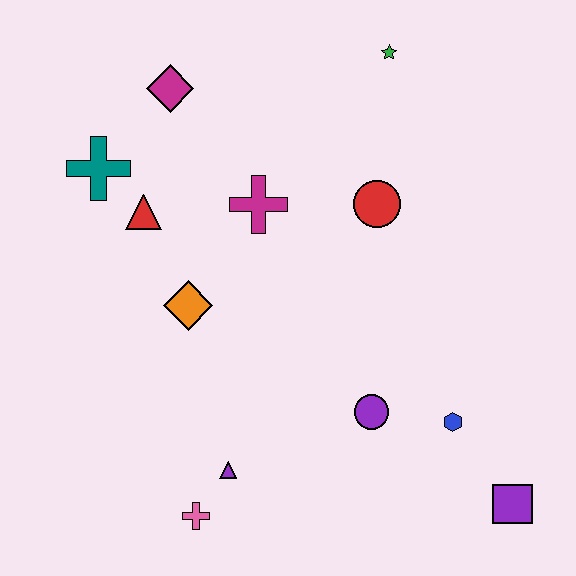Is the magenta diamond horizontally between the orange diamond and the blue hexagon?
No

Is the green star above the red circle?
Yes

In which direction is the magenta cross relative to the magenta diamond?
The magenta cross is below the magenta diamond.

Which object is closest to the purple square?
The blue hexagon is closest to the purple square.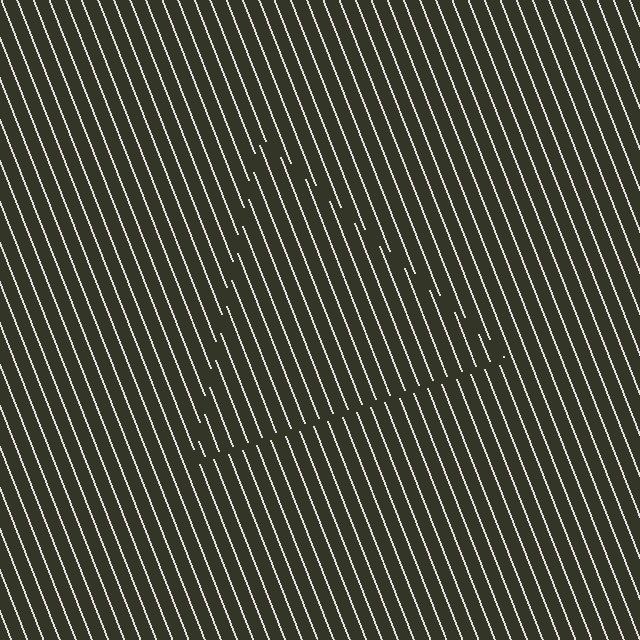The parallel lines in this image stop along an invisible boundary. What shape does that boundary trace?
An illusory triangle. The interior of the shape contains the same grating, shifted by half a period — the contour is defined by the phase discontinuity where line-ends from the inner and outer gratings abut.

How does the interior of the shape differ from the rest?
The interior of the shape contains the same grating, shifted by half a period — the contour is defined by the phase discontinuity where line-ends from the inner and outer gratings abut.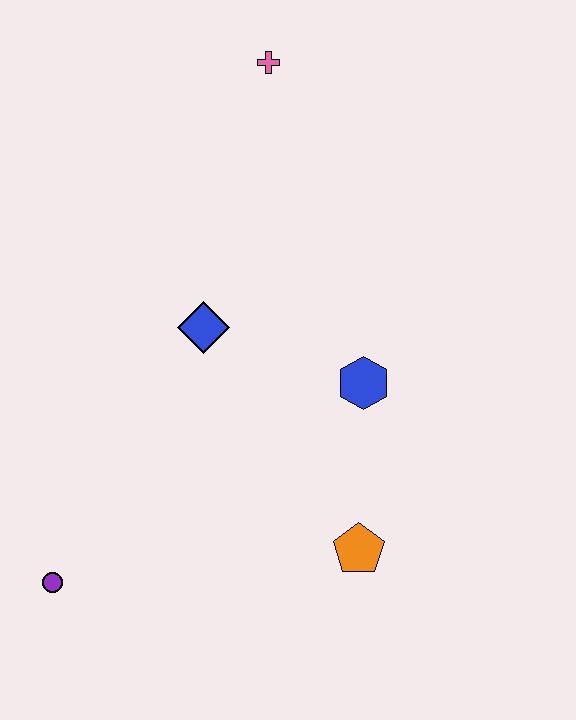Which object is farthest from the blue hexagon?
The purple circle is farthest from the blue hexagon.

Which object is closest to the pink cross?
The blue diamond is closest to the pink cross.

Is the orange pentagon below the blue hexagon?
Yes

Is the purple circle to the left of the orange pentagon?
Yes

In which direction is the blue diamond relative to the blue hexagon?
The blue diamond is to the left of the blue hexagon.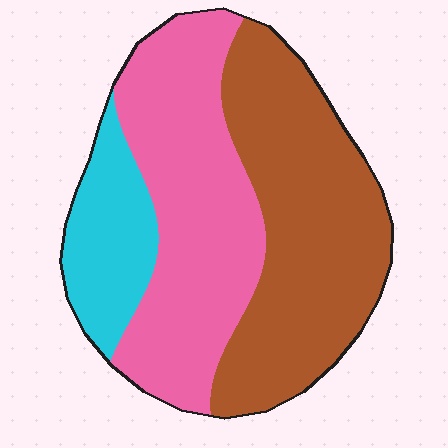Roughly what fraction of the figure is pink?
Pink covers 41% of the figure.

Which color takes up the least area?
Cyan, at roughly 15%.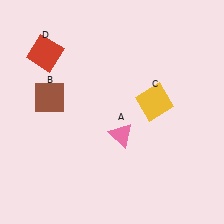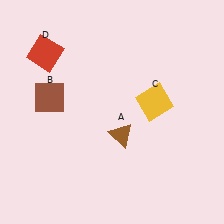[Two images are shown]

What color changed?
The triangle (A) changed from pink in Image 1 to brown in Image 2.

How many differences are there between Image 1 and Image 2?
There is 1 difference between the two images.